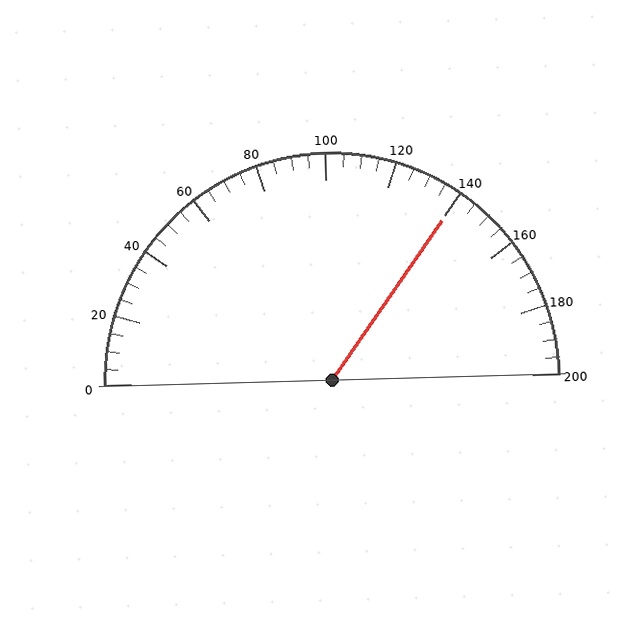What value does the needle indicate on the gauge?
The needle indicates approximately 140.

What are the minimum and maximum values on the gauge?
The gauge ranges from 0 to 200.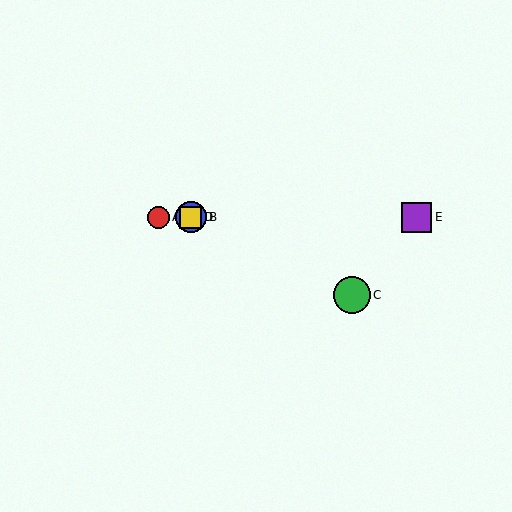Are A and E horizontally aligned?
Yes, both are at y≈217.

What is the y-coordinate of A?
Object A is at y≈217.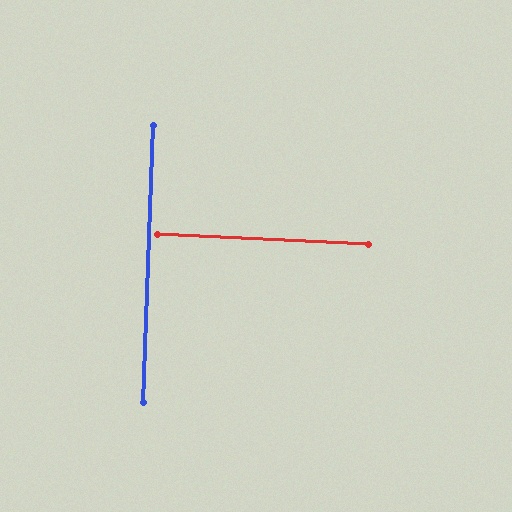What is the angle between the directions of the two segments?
Approximately 89 degrees.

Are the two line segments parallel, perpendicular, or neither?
Perpendicular — they meet at approximately 89°.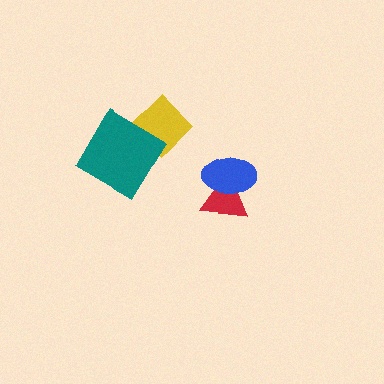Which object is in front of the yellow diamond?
The teal diamond is in front of the yellow diamond.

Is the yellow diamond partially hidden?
Yes, it is partially covered by another shape.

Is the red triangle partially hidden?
Yes, it is partially covered by another shape.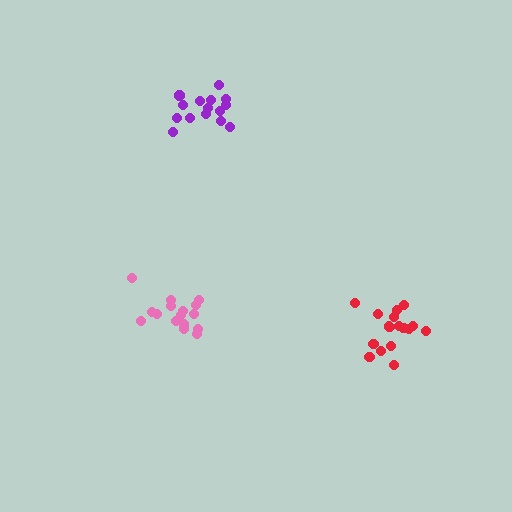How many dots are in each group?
Group 1: 15 dots, Group 2: 17 dots, Group 3: 16 dots (48 total).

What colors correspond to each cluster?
The clusters are colored: purple, red, pink.